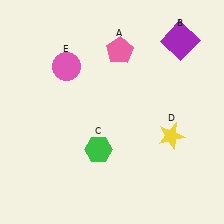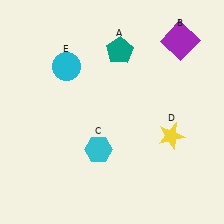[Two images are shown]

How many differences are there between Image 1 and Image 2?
There are 3 differences between the two images.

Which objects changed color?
A changed from pink to teal. C changed from green to cyan. E changed from pink to cyan.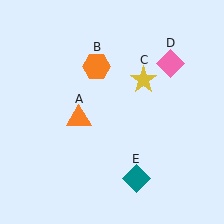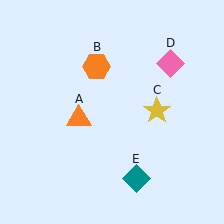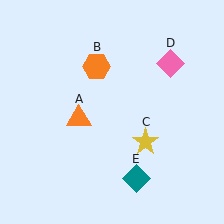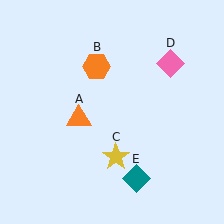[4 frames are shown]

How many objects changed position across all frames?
1 object changed position: yellow star (object C).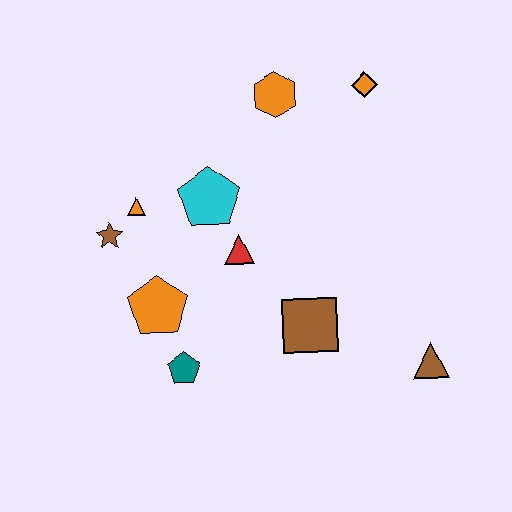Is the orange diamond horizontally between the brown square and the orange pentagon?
No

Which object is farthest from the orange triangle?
The brown triangle is farthest from the orange triangle.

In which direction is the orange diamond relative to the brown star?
The orange diamond is to the right of the brown star.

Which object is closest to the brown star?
The orange triangle is closest to the brown star.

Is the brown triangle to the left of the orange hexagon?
No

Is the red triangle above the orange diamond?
No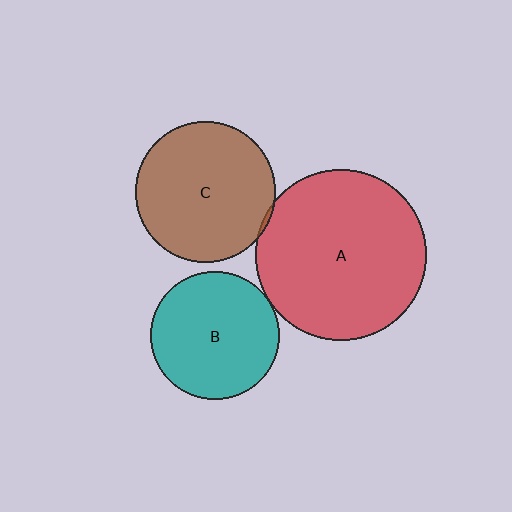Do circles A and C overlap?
Yes.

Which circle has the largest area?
Circle A (red).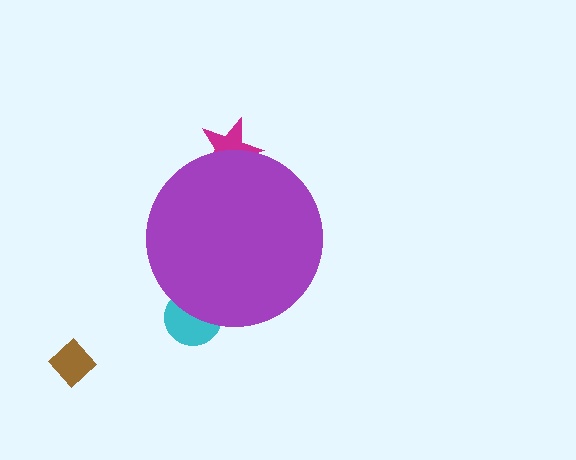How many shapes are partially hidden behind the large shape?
2 shapes are partially hidden.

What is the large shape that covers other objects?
A purple circle.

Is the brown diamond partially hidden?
No, the brown diamond is fully visible.